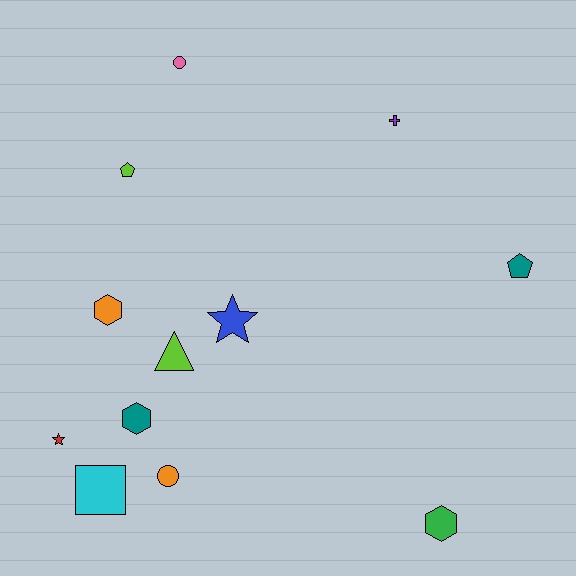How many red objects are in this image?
There is 1 red object.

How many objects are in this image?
There are 12 objects.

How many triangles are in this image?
There is 1 triangle.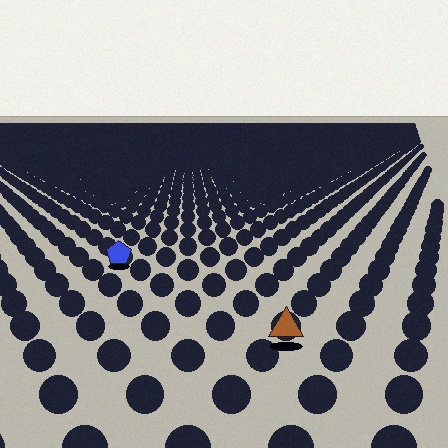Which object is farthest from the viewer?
The blue pentagon is farthest from the viewer. It appears smaller and the ground texture around it is denser.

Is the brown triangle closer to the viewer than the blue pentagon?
Yes. The brown triangle is closer — you can tell from the texture gradient: the ground texture is coarser near it.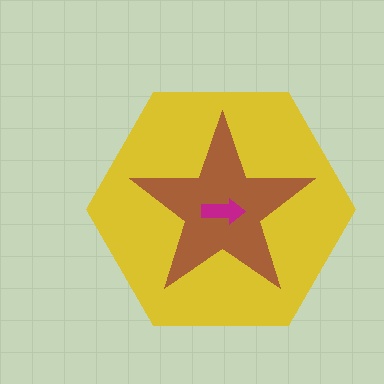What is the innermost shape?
The magenta arrow.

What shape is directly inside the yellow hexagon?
The brown star.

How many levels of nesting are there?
3.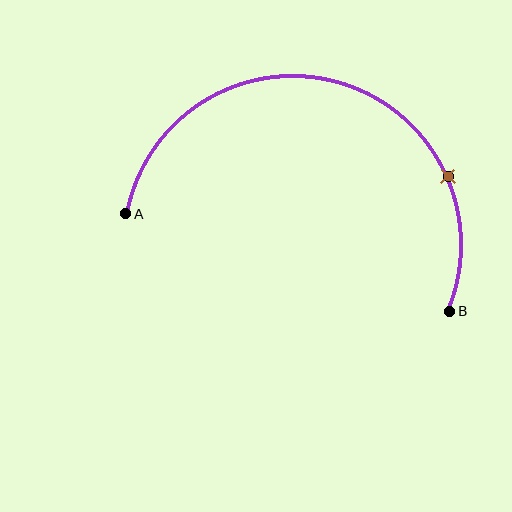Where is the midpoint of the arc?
The arc midpoint is the point on the curve farthest from the straight line joining A and B. It sits above that line.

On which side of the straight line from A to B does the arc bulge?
The arc bulges above the straight line connecting A and B.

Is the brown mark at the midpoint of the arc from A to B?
No. The brown mark lies on the arc but is closer to endpoint B. The arc midpoint would be at the point on the curve equidistant along the arc from both A and B.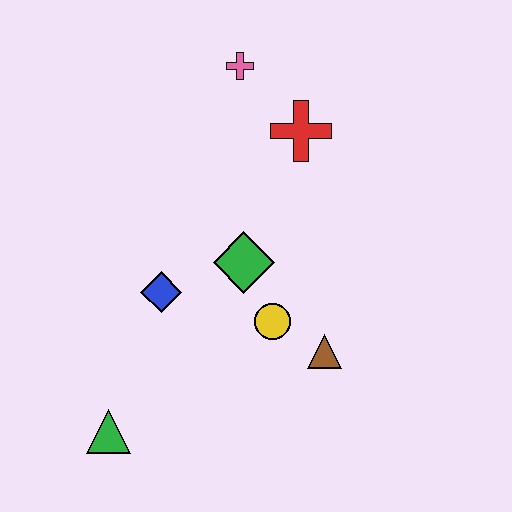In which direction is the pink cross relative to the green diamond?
The pink cross is above the green diamond.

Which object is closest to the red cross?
The pink cross is closest to the red cross.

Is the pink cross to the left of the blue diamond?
No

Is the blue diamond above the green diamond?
No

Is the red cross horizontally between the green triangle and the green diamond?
No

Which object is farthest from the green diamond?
The green triangle is farthest from the green diamond.